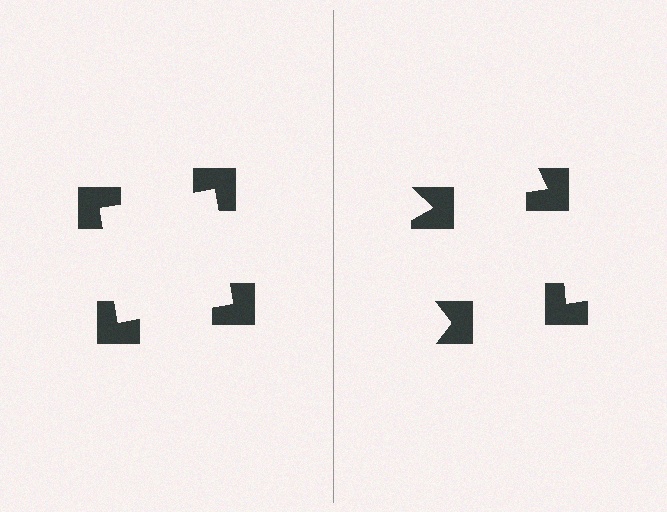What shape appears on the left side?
An illusory square.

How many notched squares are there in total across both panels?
8 — 4 on each side.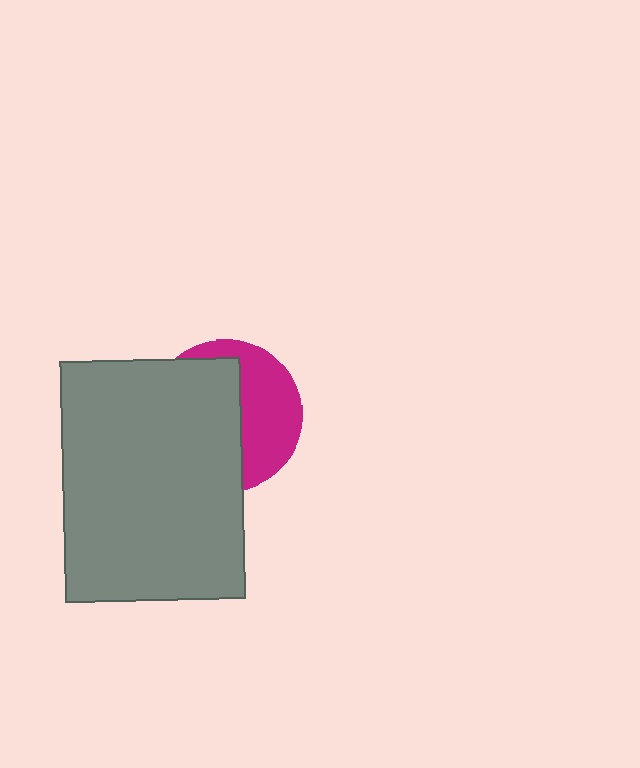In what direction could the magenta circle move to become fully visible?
The magenta circle could move right. That would shift it out from behind the gray rectangle entirely.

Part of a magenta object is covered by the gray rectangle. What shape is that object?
It is a circle.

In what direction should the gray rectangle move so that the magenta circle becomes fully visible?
The gray rectangle should move left. That is the shortest direction to clear the overlap and leave the magenta circle fully visible.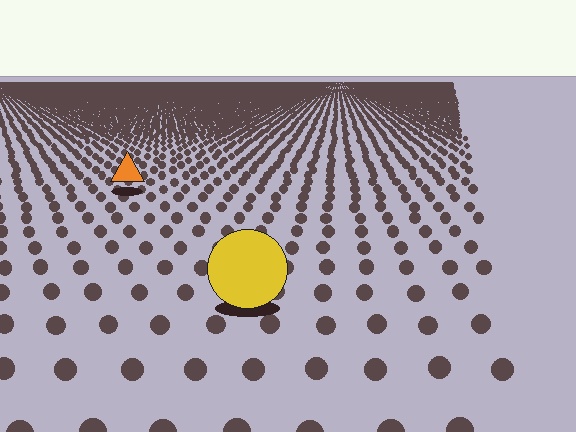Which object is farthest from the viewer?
The orange triangle is farthest from the viewer. It appears smaller and the ground texture around it is denser.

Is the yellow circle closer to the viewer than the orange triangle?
Yes. The yellow circle is closer — you can tell from the texture gradient: the ground texture is coarser near it.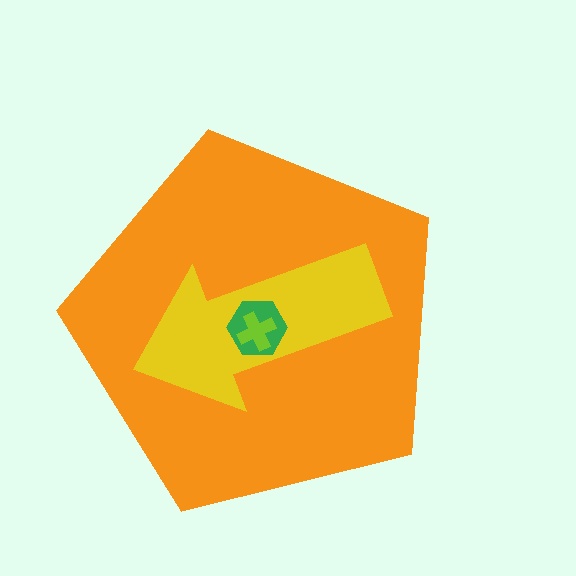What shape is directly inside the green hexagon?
The lime cross.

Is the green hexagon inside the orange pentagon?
Yes.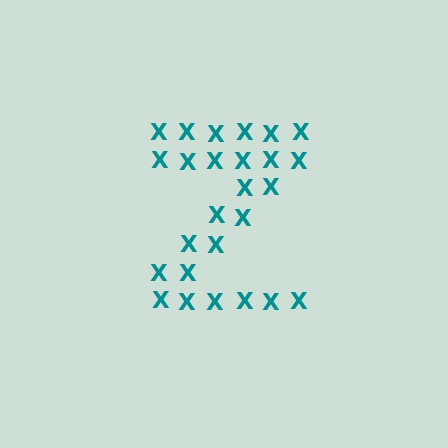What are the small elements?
The small elements are letter X's.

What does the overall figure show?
The overall figure shows the letter Z.